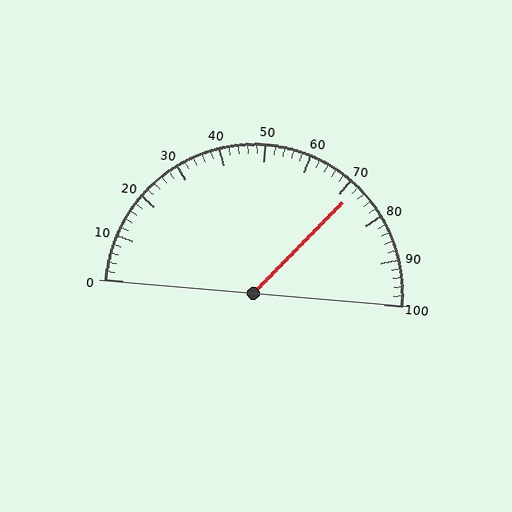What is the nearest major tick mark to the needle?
The nearest major tick mark is 70.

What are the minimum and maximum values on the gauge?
The gauge ranges from 0 to 100.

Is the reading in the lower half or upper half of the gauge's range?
The reading is in the upper half of the range (0 to 100).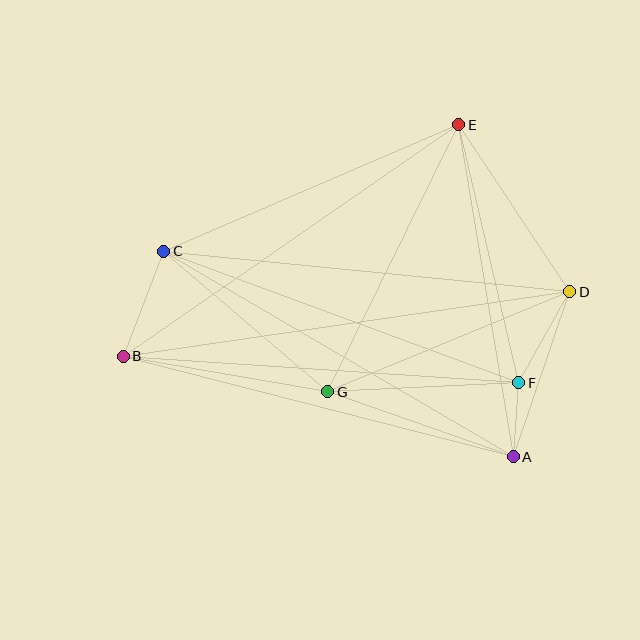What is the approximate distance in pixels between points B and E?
The distance between B and E is approximately 408 pixels.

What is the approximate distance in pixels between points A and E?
The distance between A and E is approximately 336 pixels.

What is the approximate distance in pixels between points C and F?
The distance between C and F is approximately 378 pixels.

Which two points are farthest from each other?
Points B and D are farthest from each other.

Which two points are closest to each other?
Points A and F are closest to each other.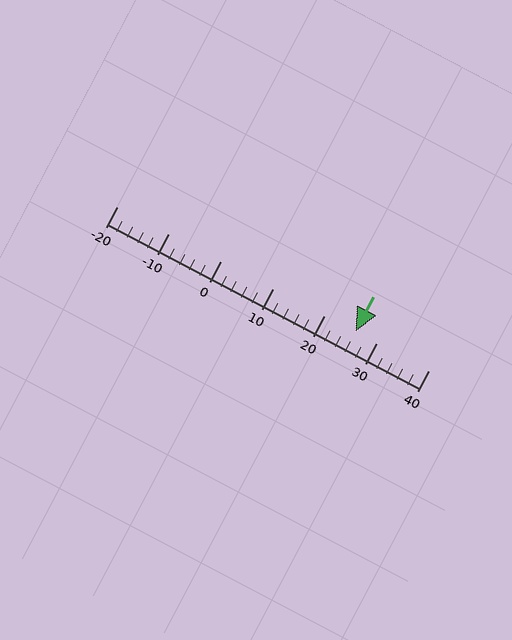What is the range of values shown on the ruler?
The ruler shows values from -20 to 40.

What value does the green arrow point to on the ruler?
The green arrow points to approximately 26.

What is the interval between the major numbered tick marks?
The major tick marks are spaced 10 units apart.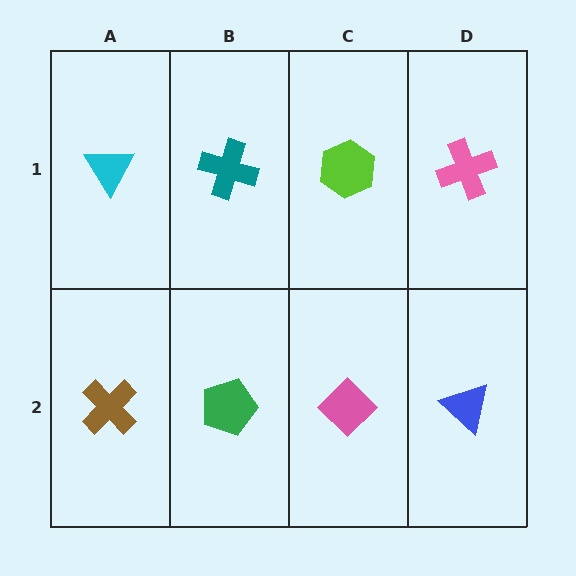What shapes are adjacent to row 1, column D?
A blue triangle (row 2, column D), a lime hexagon (row 1, column C).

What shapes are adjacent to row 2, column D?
A pink cross (row 1, column D), a pink diamond (row 2, column C).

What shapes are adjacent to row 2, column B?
A teal cross (row 1, column B), a brown cross (row 2, column A), a pink diamond (row 2, column C).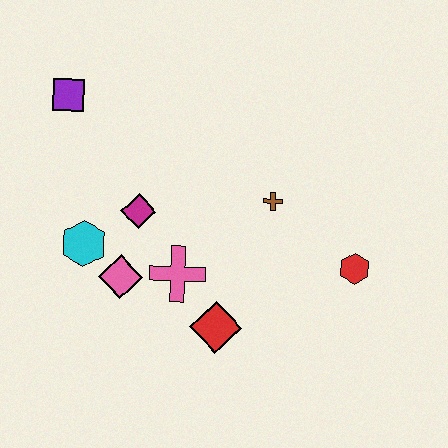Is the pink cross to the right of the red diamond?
No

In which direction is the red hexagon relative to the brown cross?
The red hexagon is to the right of the brown cross.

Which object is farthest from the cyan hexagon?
The red hexagon is farthest from the cyan hexagon.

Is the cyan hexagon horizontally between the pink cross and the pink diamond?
No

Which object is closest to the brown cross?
The red hexagon is closest to the brown cross.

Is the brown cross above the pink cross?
Yes